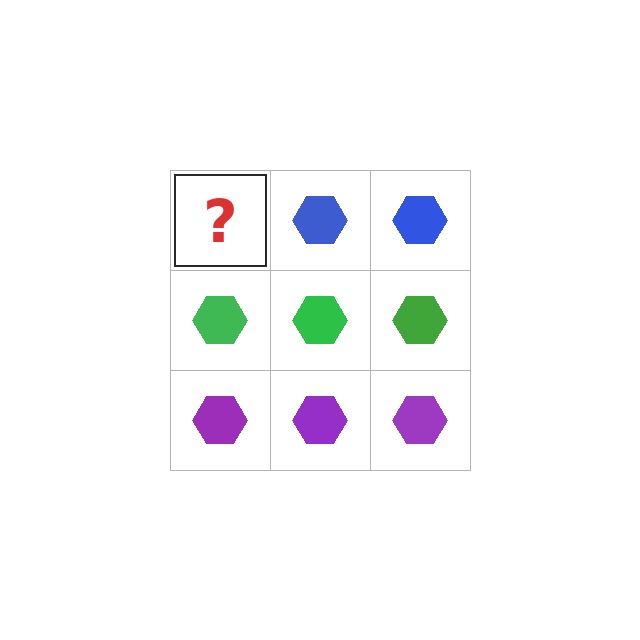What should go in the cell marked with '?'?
The missing cell should contain a blue hexagon.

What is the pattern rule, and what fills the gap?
The rule is that each row has a consistent color. The gap should be filled with a blue hexagon.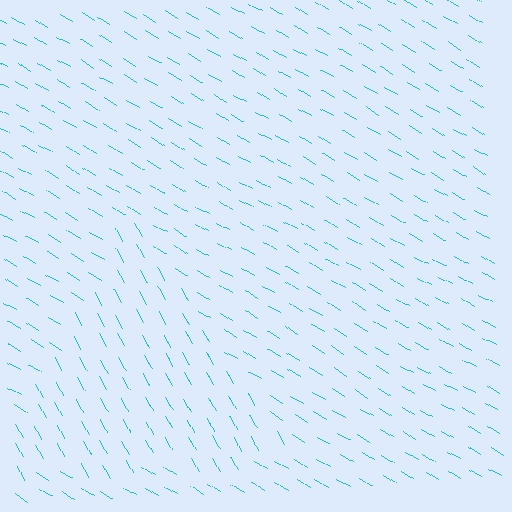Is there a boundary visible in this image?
Yes, there is a texture boundary formed by a change in line orientation.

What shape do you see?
I see a triangle.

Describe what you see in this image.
The image is filled with small cyan line segments. A triangle region in the image has lines oriented differently from the surrounding lines, creating a visible texture boundary.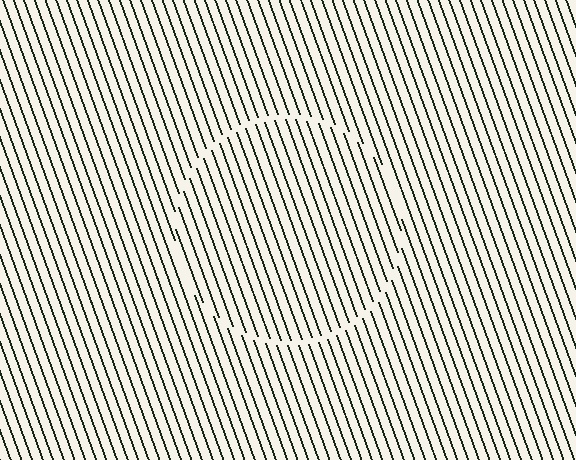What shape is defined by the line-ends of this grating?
An illusory circle. The interior of the shape contains the same grating, shifted by half a period — the contour is defined by the phase discontinuity where line-ends from the inner and outer gratings abut.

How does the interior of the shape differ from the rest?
The interior of the shape contains the same grating, shifted by half a period — the contour is defined by the phase discontinuity where line-ends from the inner and outer gratings abut.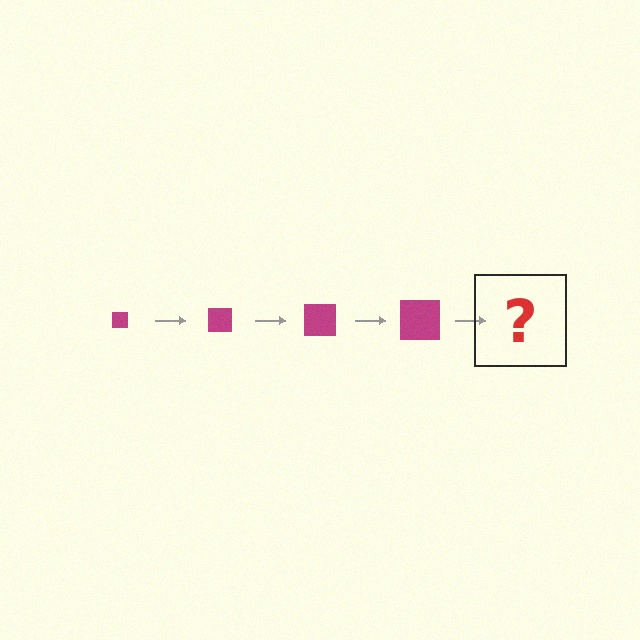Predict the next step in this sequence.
The next step is a magenta square, larger than the previous one.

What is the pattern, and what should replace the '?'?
The pattern is that the square gets progressively larger each step. The '?' should be a magenta square, larger than the previous one.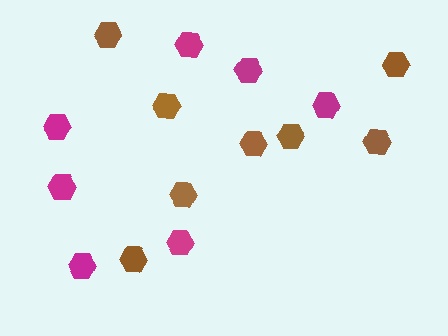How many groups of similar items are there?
There are 2 groups: one group of magenta hexagons (7) and one group of brown hexagons (8).